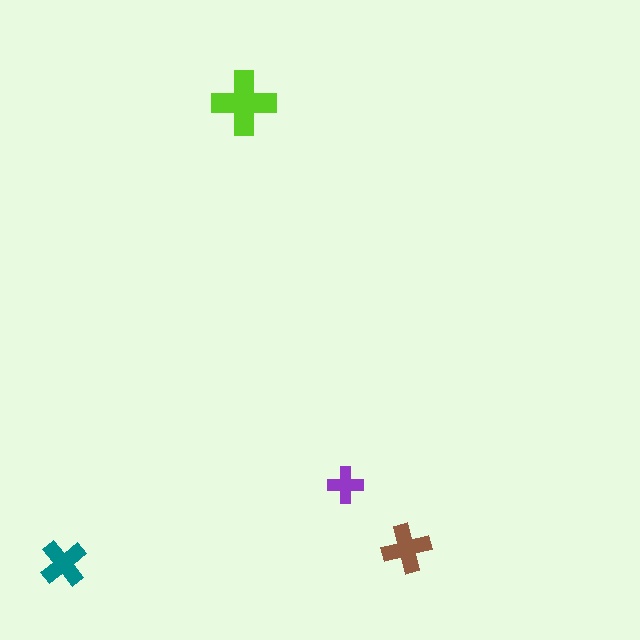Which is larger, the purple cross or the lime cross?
The lime one.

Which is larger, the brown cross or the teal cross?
The brown one.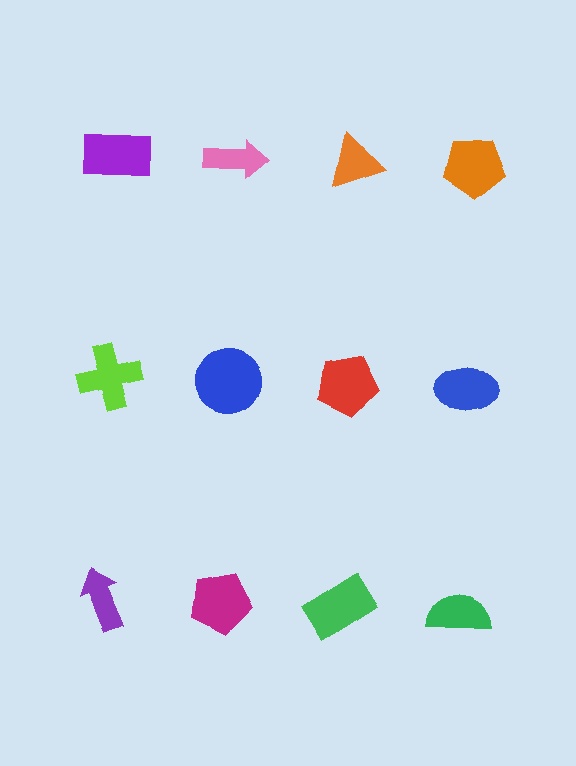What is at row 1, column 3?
An orange triangle.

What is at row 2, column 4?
A blue ellipse.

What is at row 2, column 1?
A lime cross.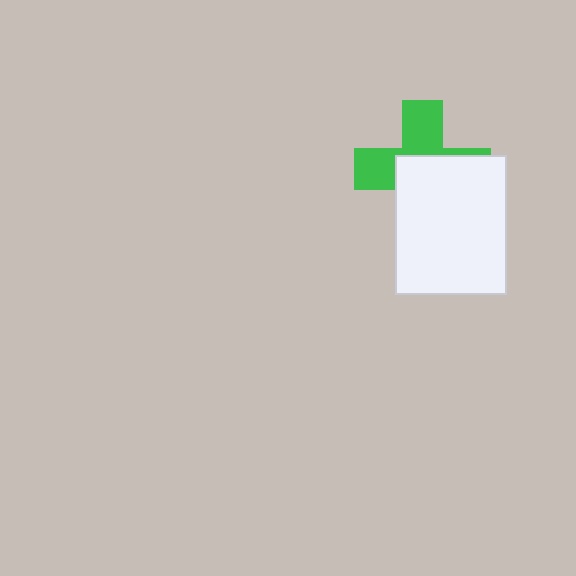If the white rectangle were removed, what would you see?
You would see the complete green cross.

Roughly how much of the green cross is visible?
About half of it is visible (roughly 46%).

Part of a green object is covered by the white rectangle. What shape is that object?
It is a cross.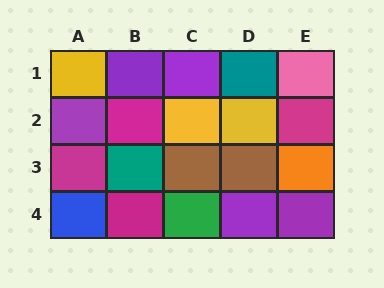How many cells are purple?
5 cells are purple.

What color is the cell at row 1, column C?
Purple.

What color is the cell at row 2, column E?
Magenta.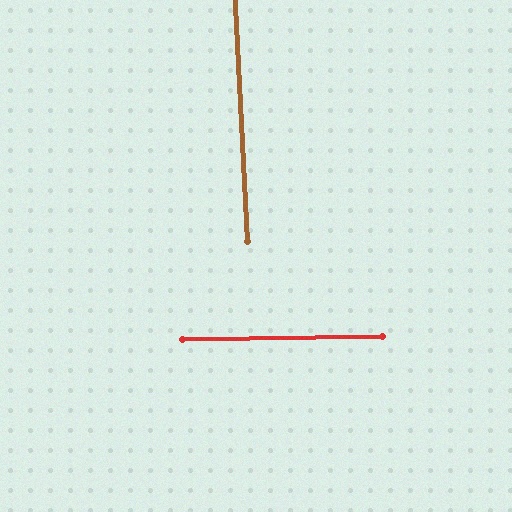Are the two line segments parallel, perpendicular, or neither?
Perpendicular — they meet at approximately 88°.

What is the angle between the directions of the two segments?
Approximately 88 degrees.